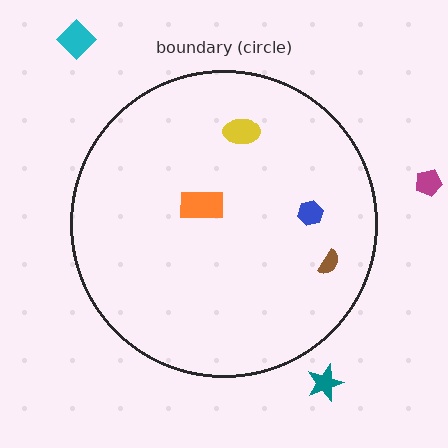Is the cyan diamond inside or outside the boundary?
Outside.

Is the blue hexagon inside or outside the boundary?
Inside.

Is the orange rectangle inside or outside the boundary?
Inside.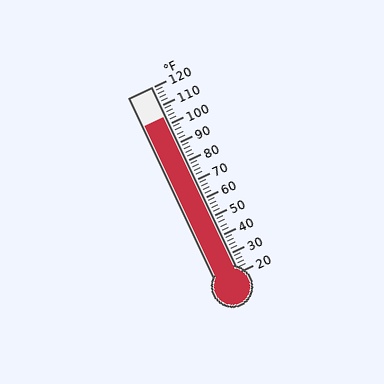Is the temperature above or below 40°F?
The temperature is above 40°F.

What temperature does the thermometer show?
The thermometer shows approximately 104°F.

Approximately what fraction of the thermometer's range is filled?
The thermometer is filled to approximately 85% of its range.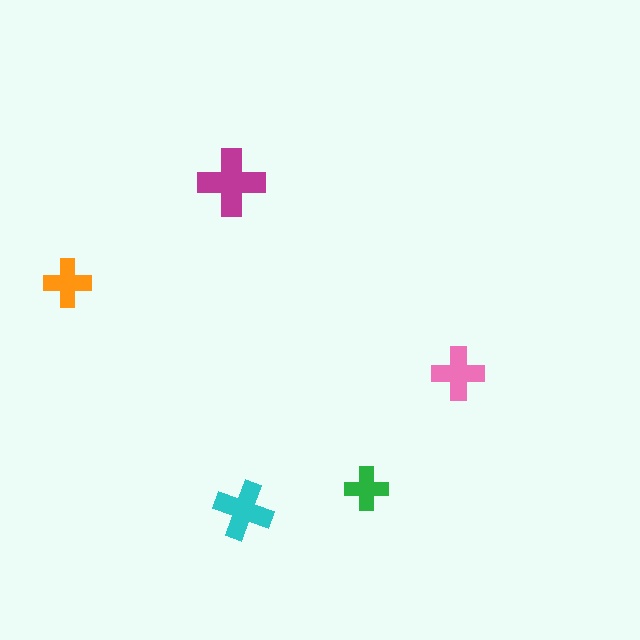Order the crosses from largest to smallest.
the magenta one, the cyan one, the pink one, the orange one, the green one.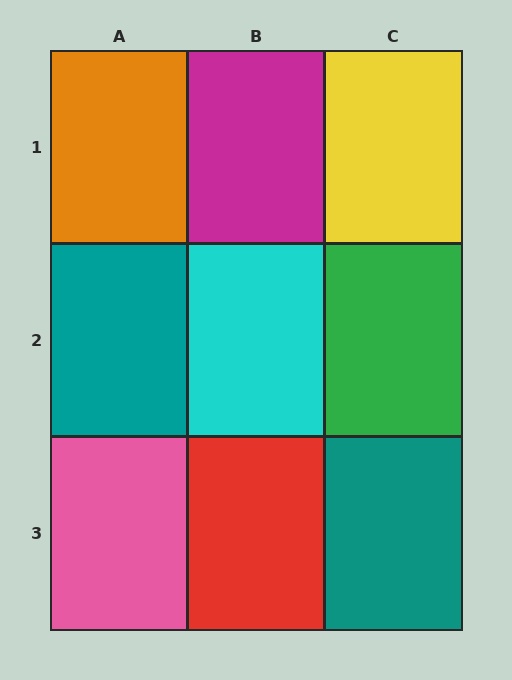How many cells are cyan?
1 cell is cyan.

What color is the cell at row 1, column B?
Magenta.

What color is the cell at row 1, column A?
Orange.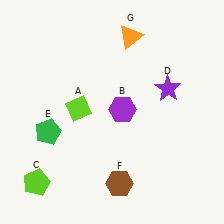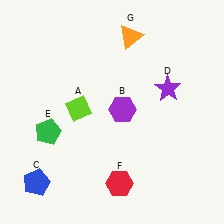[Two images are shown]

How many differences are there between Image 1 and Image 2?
There are 2 differences between the two images.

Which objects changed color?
C changed from lime to blue. F changed from brown to red.